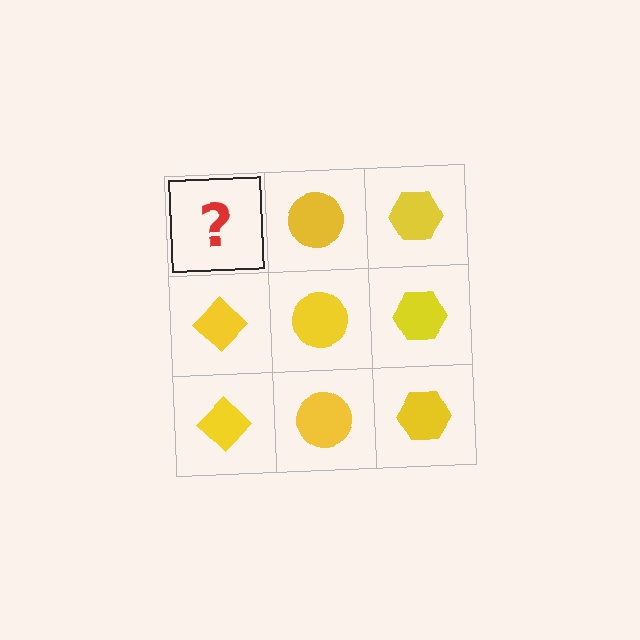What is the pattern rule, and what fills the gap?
The rule is that each column has a consistent shape. The gap should be filled with a yellow diamond.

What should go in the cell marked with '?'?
The missing cell should contain a yellow diamond.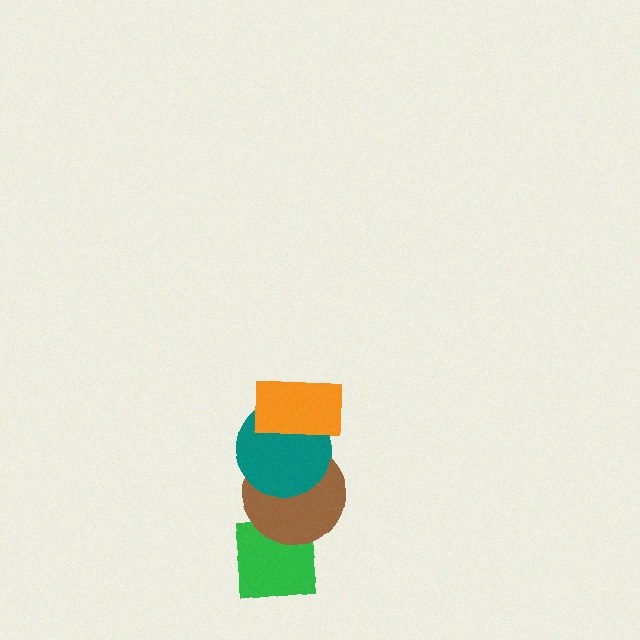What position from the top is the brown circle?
The brown circle is 3rd from the top.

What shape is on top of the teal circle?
The orange rectangle is on top of the teal circle.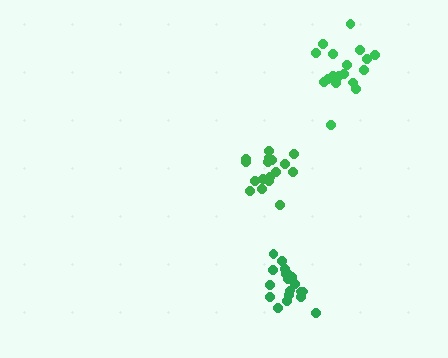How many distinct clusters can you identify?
There are 3 distinct clusters.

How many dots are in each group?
Group 1: 17 dots, Group 2: 19 dots, Group 3: 19 dots (55 total).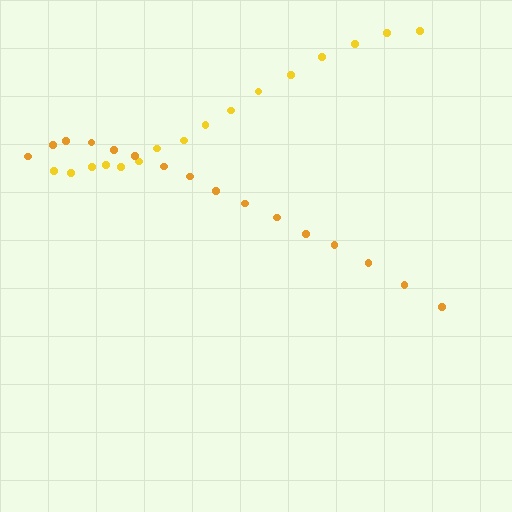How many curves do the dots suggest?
There are 2 distinct paths.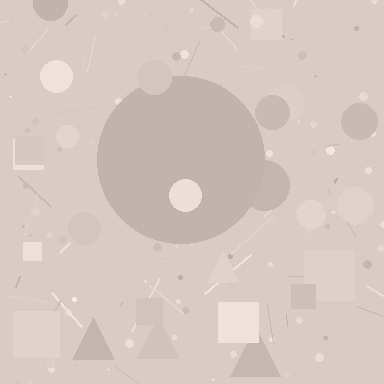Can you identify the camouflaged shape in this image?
The camouflaged shape is a circle.